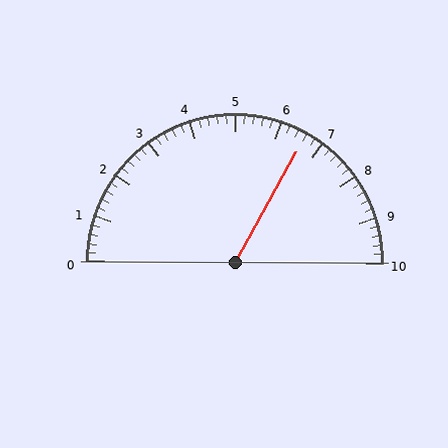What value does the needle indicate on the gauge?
The needle indicates approximately 6.6.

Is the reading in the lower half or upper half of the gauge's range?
The reading is in the upper half of the range (0 to 10).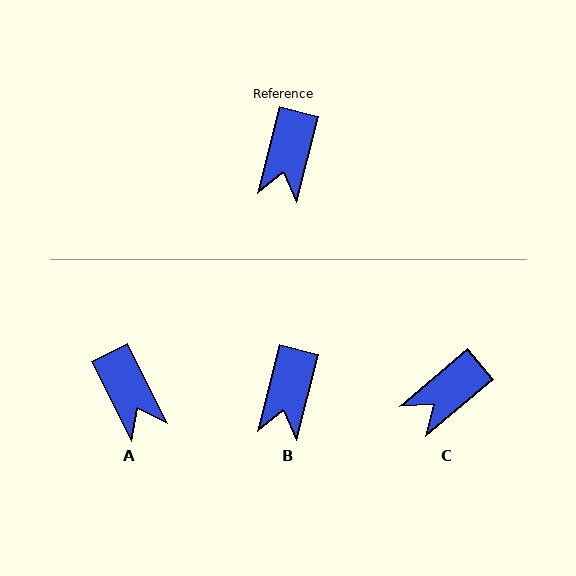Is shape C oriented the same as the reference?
No, it is off by about 36 degrees.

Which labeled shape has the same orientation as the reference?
B.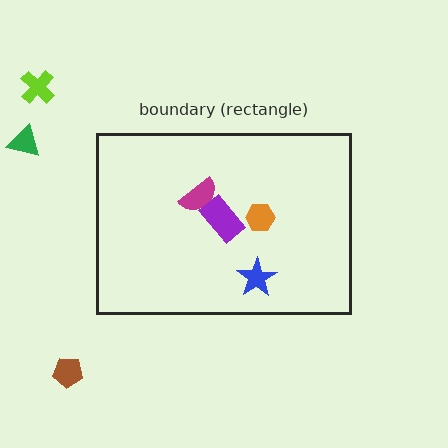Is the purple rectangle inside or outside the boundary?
Inside.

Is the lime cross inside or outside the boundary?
Outside.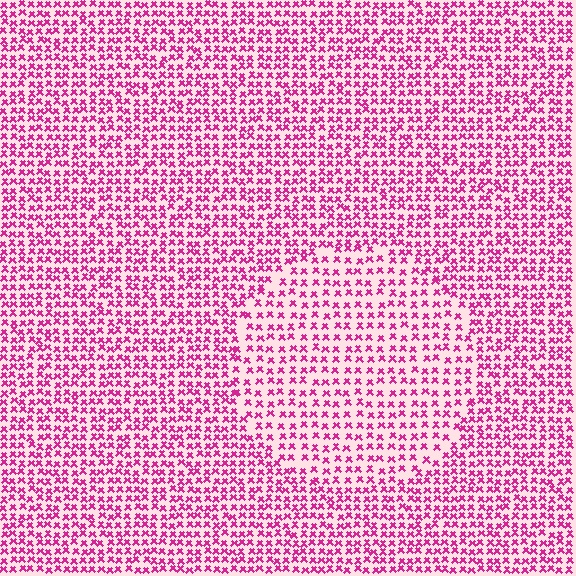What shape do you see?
I see a circle.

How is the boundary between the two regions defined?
The boundary is defined by a change in element density (approximately 1.6x ratio). All elements are the same color, size, and shape.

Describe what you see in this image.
The image contains small magenta elements arranged at two different densities. A circle-shaped region is visible where the elements are less densely packed than the surrounding area.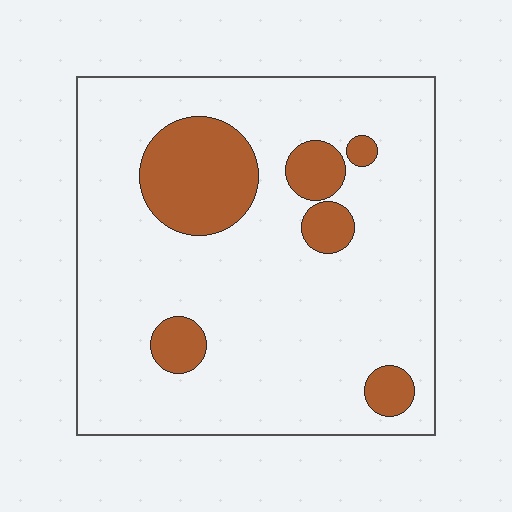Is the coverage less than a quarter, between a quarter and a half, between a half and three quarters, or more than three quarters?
Less than a quarter.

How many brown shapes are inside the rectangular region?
6.